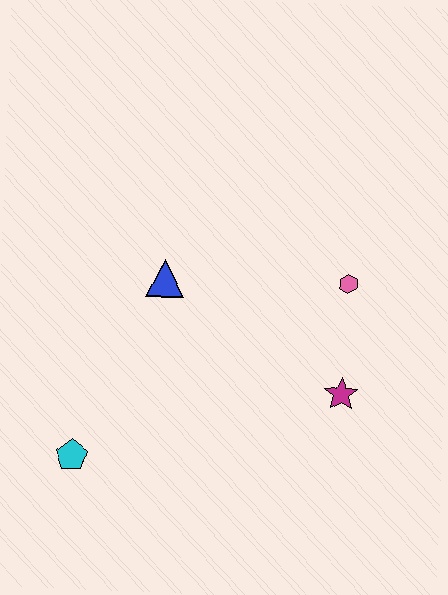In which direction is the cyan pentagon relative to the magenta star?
The cyan pentagon is to the left of the magenta star.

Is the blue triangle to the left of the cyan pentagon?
No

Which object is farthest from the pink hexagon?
The cyan pentagon is farthest from the pink hexagon.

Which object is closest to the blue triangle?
The pink hexagon is closest to the blue triangle.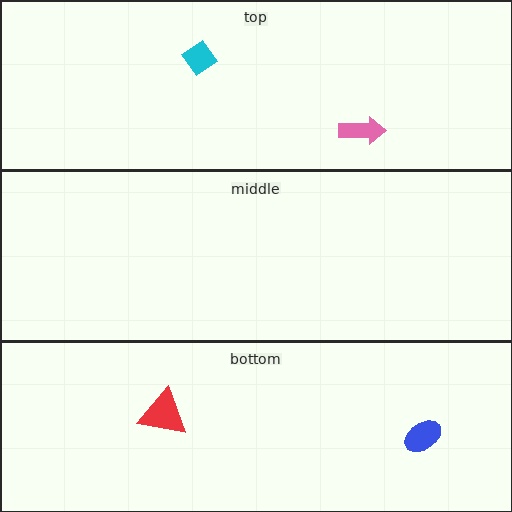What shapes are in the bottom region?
The blue ellipse, the red triangle.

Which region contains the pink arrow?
The top region.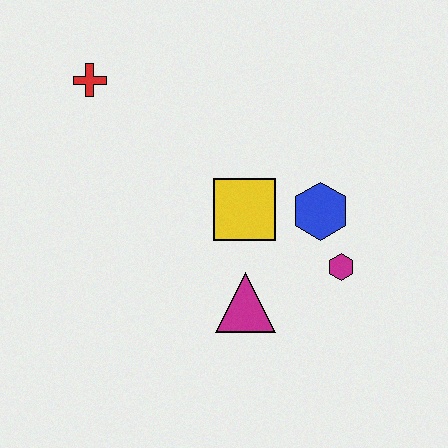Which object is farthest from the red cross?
The magenta hexagon is farthest from the red cross.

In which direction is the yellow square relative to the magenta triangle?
The yellow square is above the magenta triangle.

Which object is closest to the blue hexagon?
The magenta hexagon is closest to the blue hexagon.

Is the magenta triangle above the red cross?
No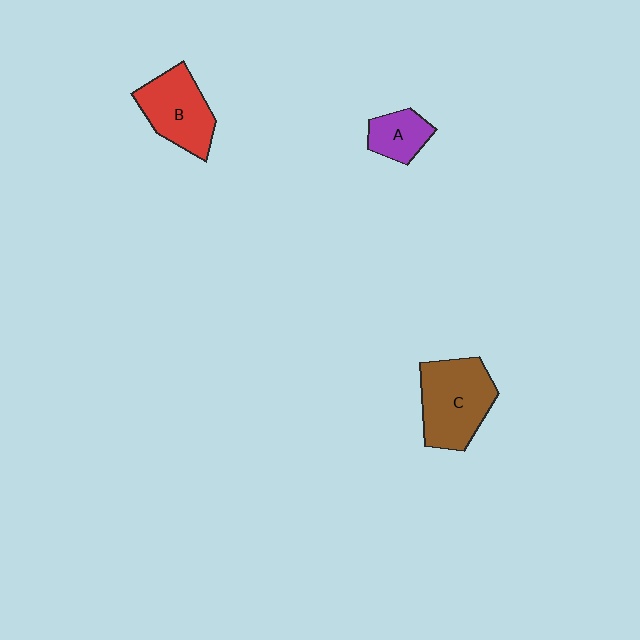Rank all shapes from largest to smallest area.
From largest to smallest: C (brown), B (red), A (purple).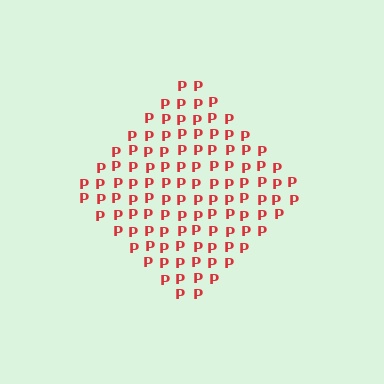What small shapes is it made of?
It is made of small letter P's.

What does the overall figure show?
The overall figure shows a diamond.